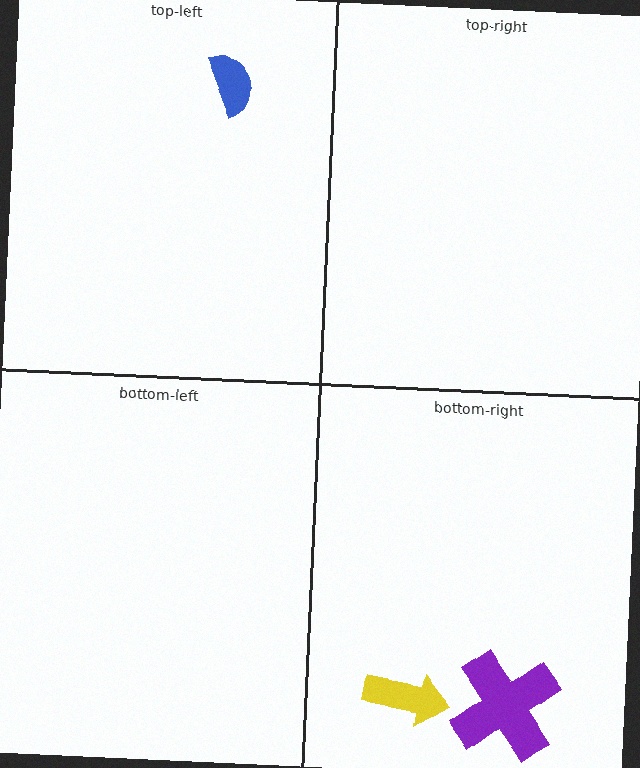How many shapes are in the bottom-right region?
2.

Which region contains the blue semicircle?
The top-left region.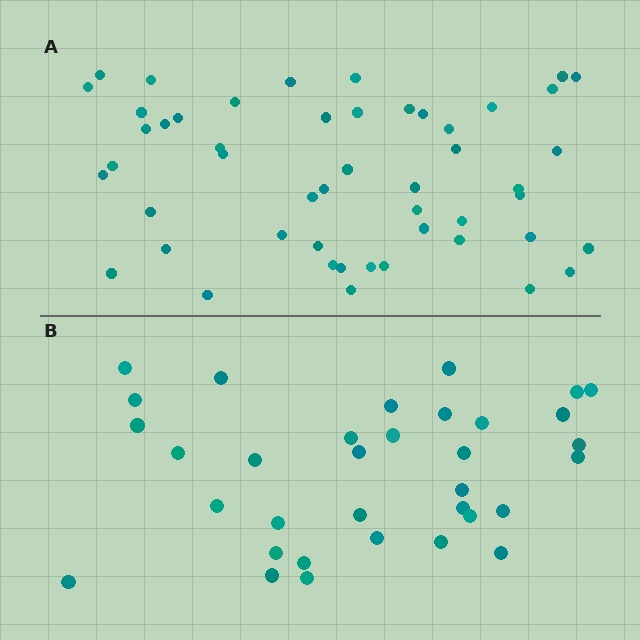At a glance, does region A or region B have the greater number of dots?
Region A (the top region) has more dots.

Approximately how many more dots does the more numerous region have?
Region A has approximately 15 more dots than region B.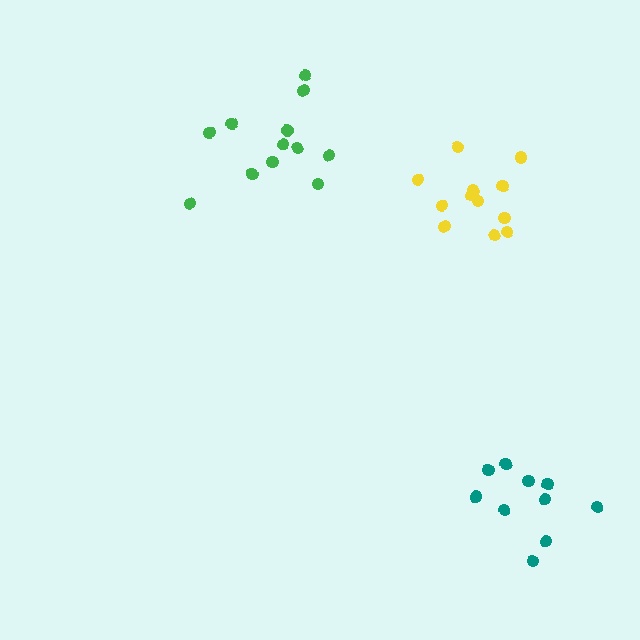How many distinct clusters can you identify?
There are 3 distinct clusters.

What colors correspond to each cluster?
The clusters are colored: yellow, green, teal.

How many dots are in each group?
Group 1: 12 dots, Group 2: 12 dots, Group 3: 10 dots (34 total).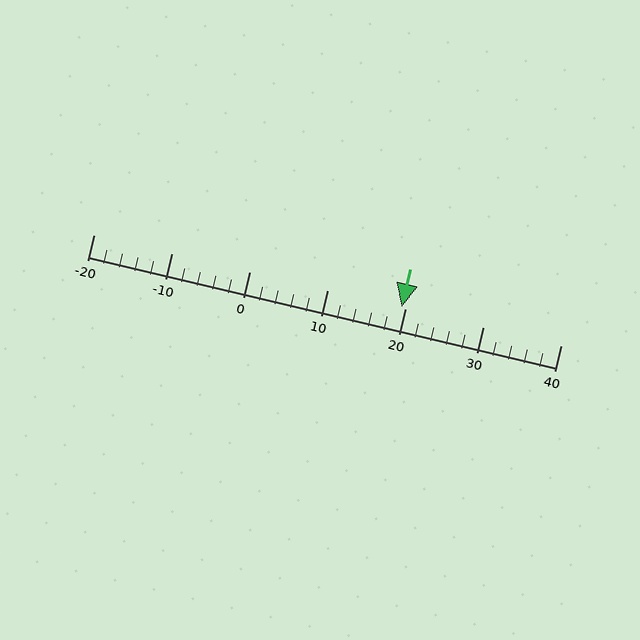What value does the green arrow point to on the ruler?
The green arrow points to approximately 20.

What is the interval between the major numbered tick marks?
The major tick marks are spaced 10 units apart.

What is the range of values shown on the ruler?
The ruler shows values from -20 to 40.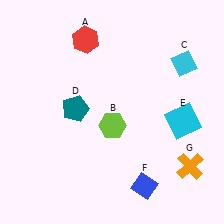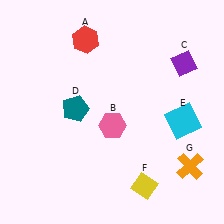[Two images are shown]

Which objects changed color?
B changed from lime to pink. C changed from cyan to purple. F changed from blue to yellow.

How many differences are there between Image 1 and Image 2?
There are 3 differences between the two images.